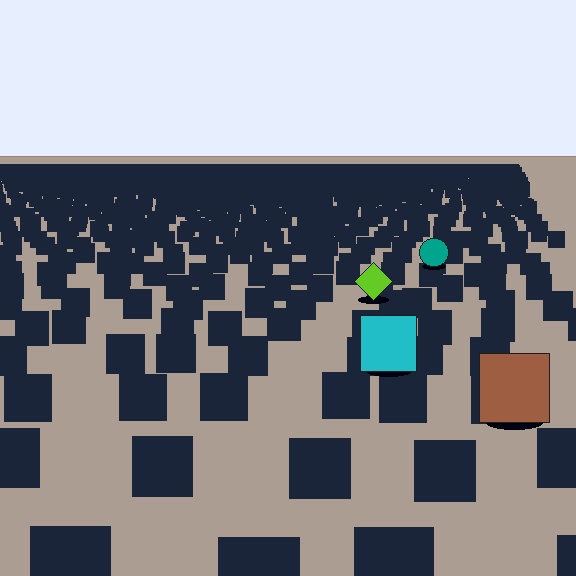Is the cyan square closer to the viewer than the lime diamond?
Yes. The cyan square is closer — you can tell from the texture gradient: the ground texture is coarser near it.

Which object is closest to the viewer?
The brown square is closest. The texture marks near it are larger and more spread out.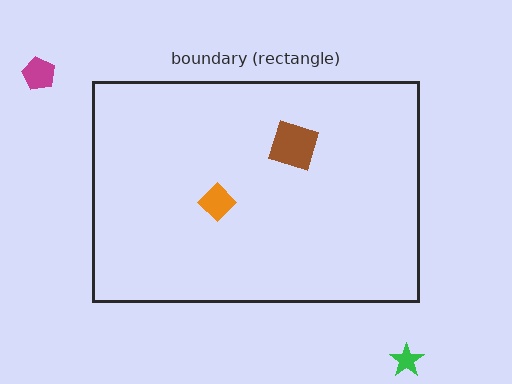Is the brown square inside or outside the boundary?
Inside.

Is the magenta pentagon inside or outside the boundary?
Outside.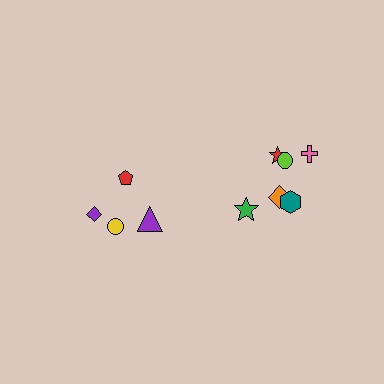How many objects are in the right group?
There are 6 objects.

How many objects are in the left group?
There are 4 objects.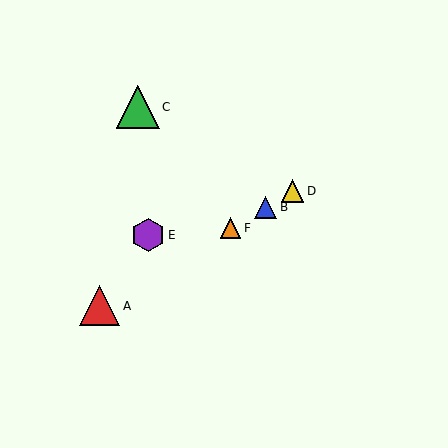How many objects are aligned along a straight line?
4 objects (A, B, D, F) are aligned along a straight line.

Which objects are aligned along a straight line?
Objects A, B, D, F are aligned along a straight line.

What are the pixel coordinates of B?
Object B is at (266, 207).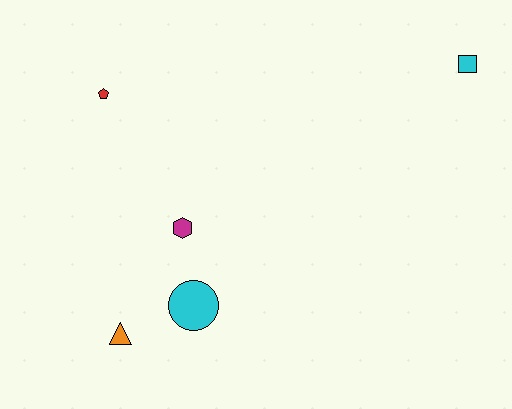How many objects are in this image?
There are 5 objects.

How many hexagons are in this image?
There is 1 hexagon.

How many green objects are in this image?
There are no green objects.